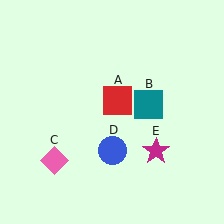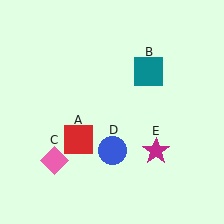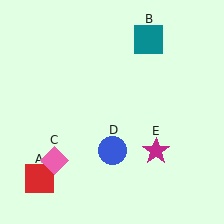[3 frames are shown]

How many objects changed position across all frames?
2 objects changed position: red square (object A), teal square (object B).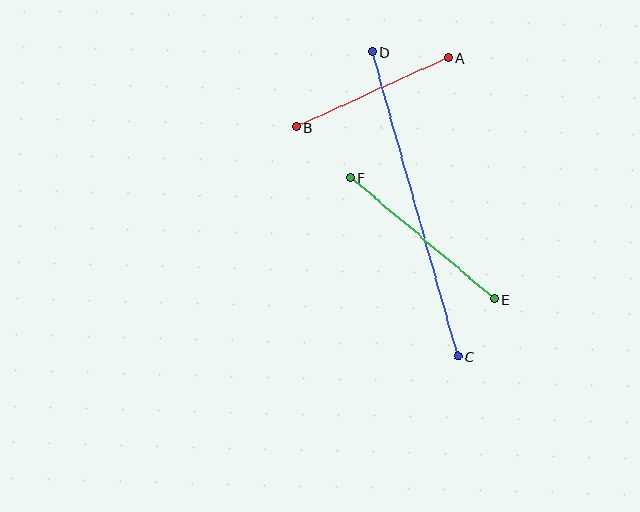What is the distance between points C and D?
The distance is approximately 316 pixels.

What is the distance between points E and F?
The distance is approximately 189 pixels.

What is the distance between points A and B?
The distance is approximately 167 pixels.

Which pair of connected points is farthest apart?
Points C and D are farthest apart.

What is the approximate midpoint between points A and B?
The midpoint is at approximately (372, 93) pixels.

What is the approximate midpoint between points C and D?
The midpoint is at approximately (415, 204) pixels.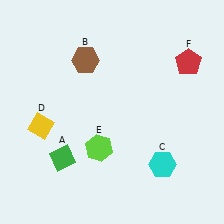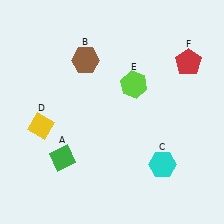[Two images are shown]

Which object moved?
The lime hexagon (E) moved up.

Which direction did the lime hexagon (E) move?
The lime hexagon (E) moved up.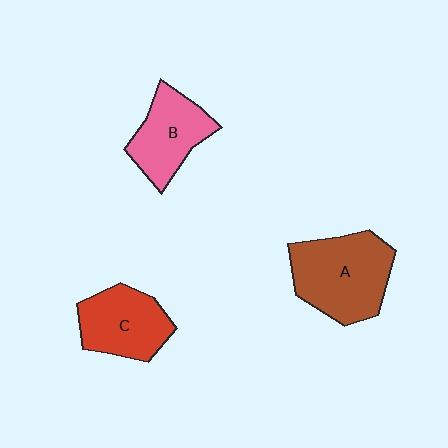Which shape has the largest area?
Shape A (brown).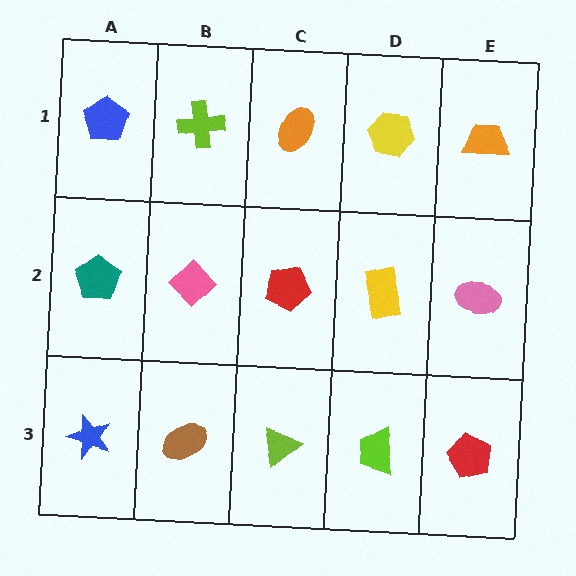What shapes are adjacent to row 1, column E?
A pink ellipse (row 2, column E), a yellow hexagon (row 1, column D).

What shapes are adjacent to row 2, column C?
An orange ellipse (row 1, column C), a lime triangle (row 3, column C), a pink diamond (row 2, column B), a yellow rectangle (row 2, column D).